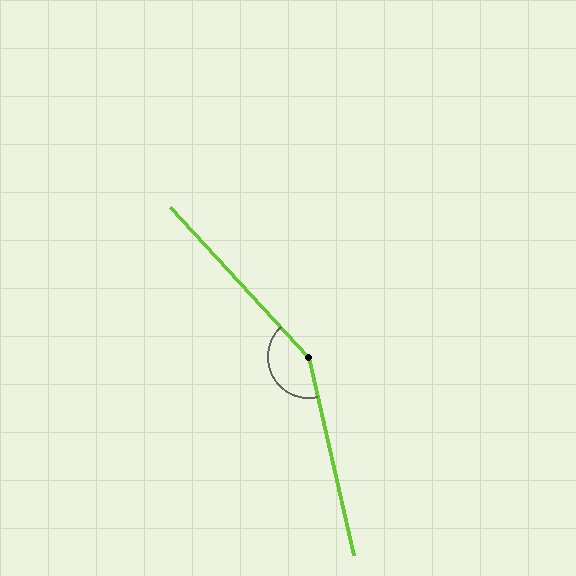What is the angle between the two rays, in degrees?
Approximately 150 degrees.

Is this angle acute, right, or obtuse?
It is obtuse.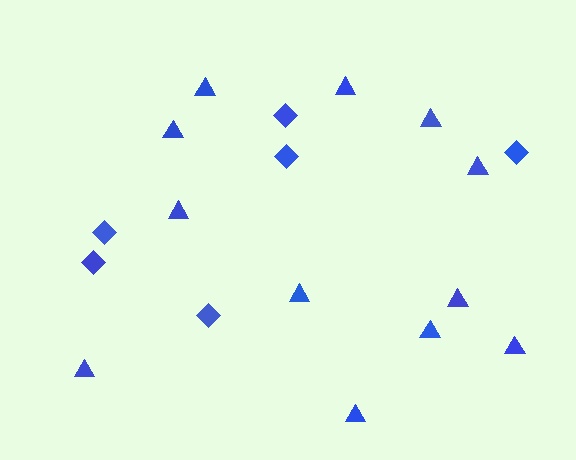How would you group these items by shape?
There are 2 groups: one group of triangles (12) and one group of diamonds (6).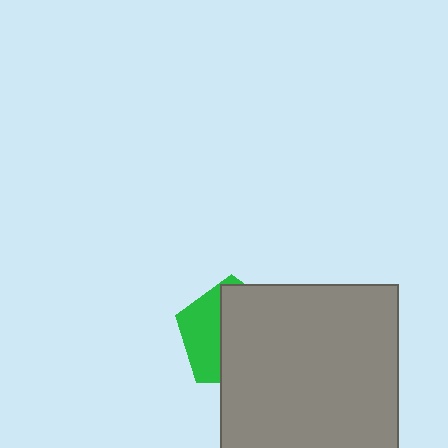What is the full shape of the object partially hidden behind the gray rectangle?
The partially hidden object is a green pentagon.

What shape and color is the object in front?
The object in front is a gray rectangle.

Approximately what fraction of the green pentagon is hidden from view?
Roughly 63% of the green pentagon is hidden behind the gray rectangle.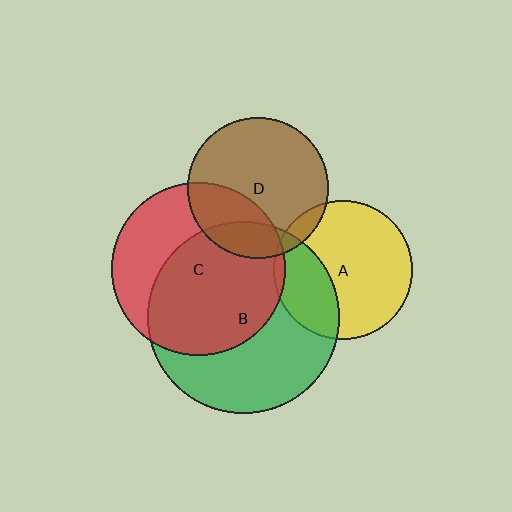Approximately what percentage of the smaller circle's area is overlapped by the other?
Approximately 30%.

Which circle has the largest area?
Circle B (green).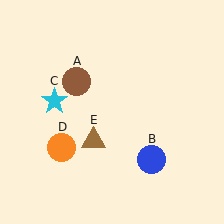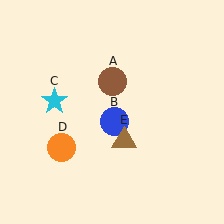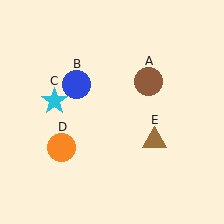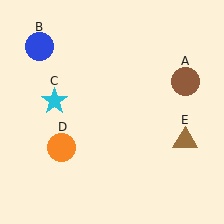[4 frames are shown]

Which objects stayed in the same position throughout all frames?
Cyan star (object C) and orange circle (object D) remained stationary.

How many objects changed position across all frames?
3 objects changed position: brown circle (object A), blue circle (object B), brown triangle (object E).